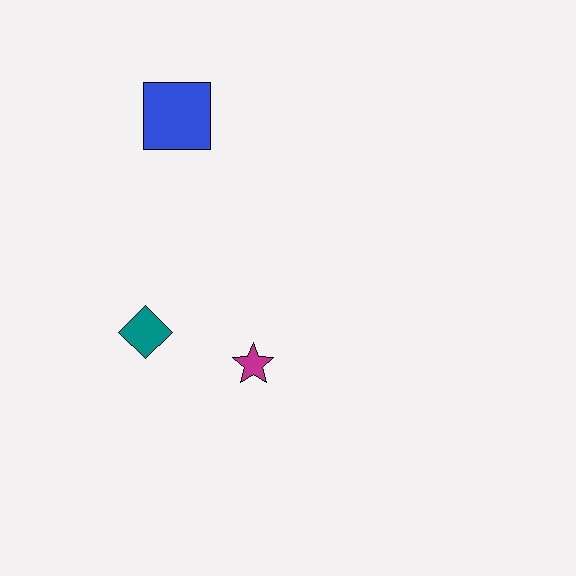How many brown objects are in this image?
There are no brown objects.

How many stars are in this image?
There is 1 star.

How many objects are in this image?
There are 3 objects.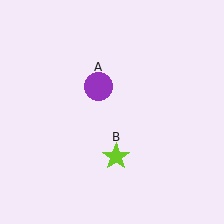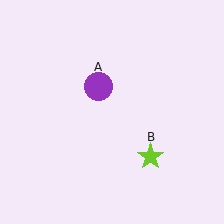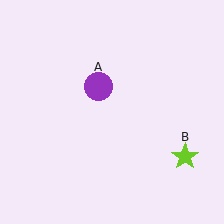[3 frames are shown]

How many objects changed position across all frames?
1 object changed position: lime star (object B).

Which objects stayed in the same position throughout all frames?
Purple circle (object A) remained stationary.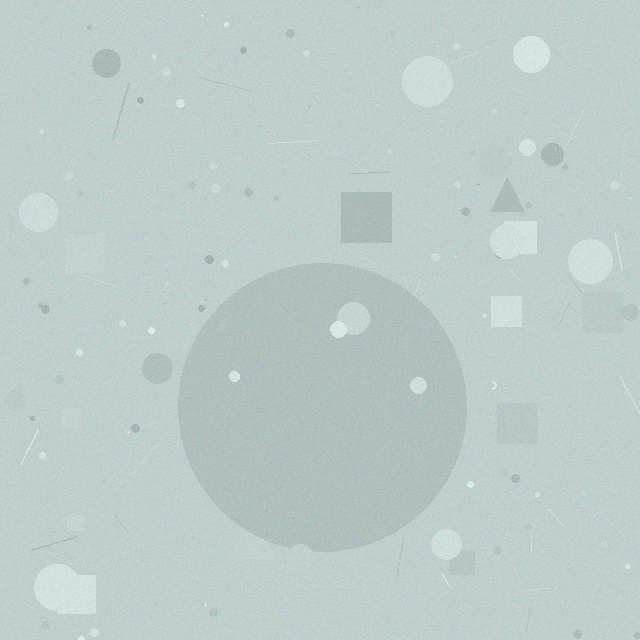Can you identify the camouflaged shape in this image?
The camouflaged shape is a circle.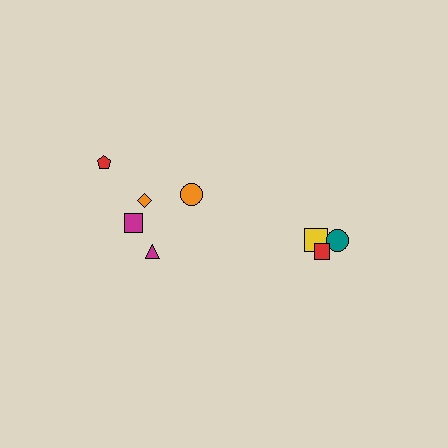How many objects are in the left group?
There are 5 objects.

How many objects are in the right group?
There are 3 objects.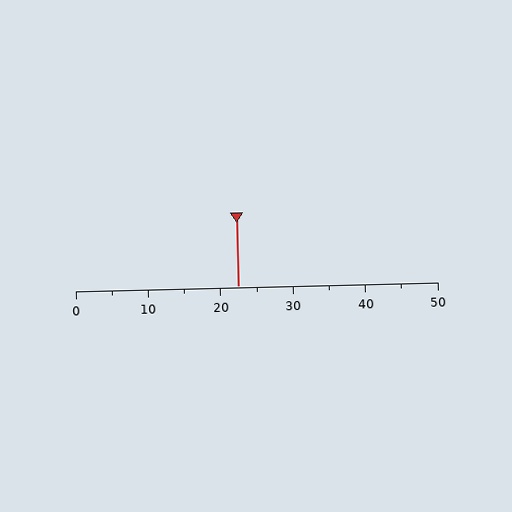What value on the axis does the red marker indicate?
The marker indicates approximately 22.5.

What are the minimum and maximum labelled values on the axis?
The axis runs from 0 to 50.